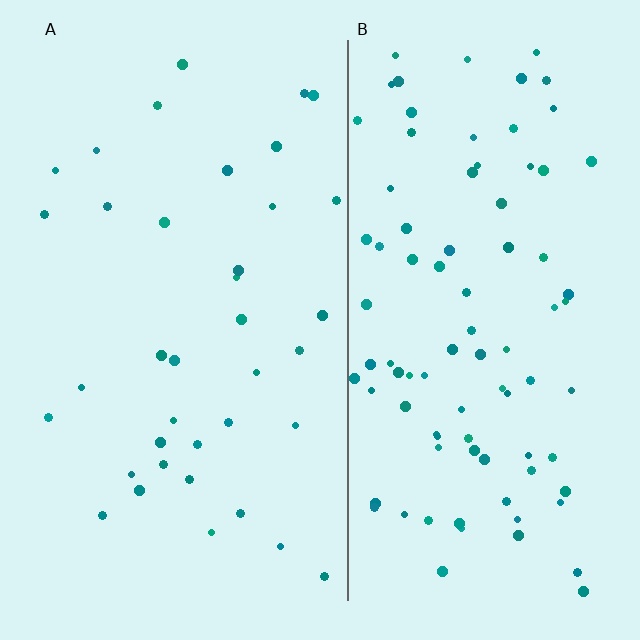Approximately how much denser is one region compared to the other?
Approximately 2.4× — region B over region A.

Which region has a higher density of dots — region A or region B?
B (the right).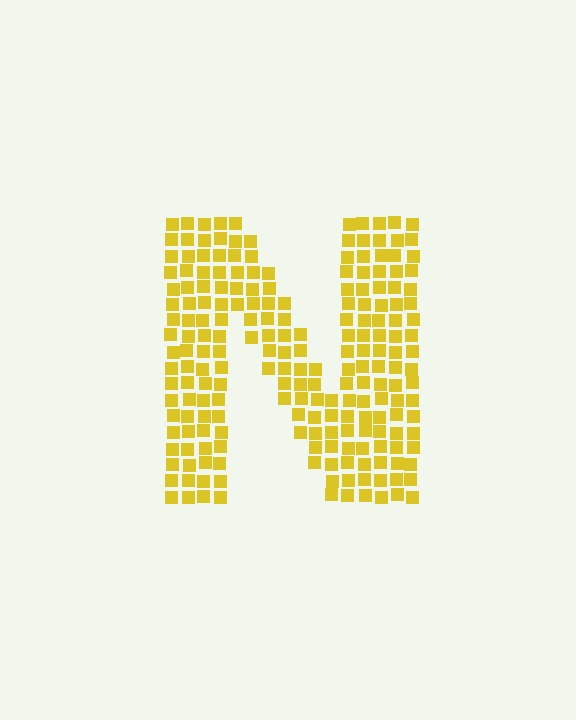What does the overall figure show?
The overall figure shows the letter N.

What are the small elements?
The small elements are squares.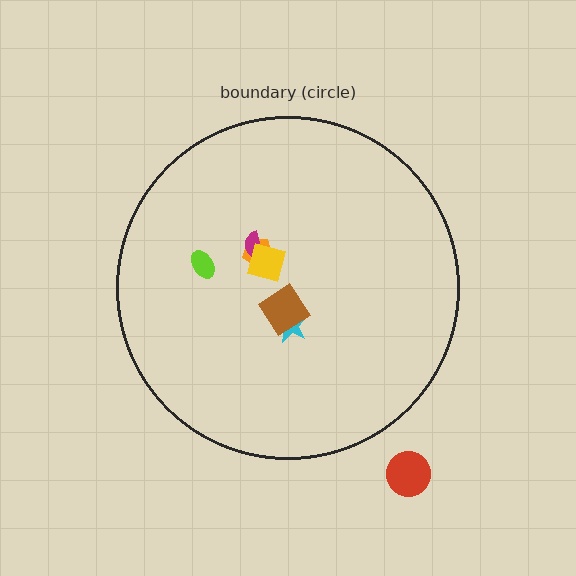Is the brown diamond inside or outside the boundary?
Inside.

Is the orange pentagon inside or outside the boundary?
Inside.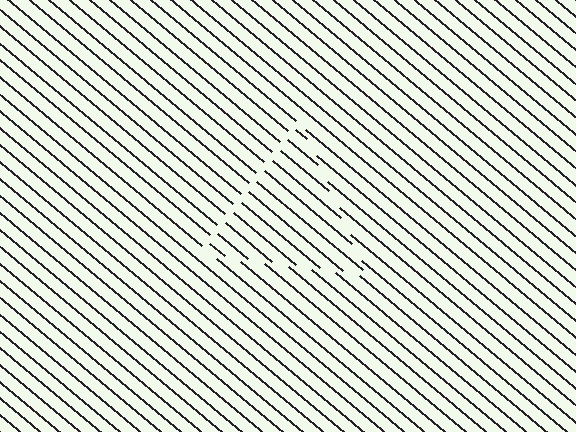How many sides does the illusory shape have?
3 sides — the line-ends trace a triangle.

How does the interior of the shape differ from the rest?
The interior of the shape contains the same grating, shifted by half a period — the contour is defined by the phase discontinuity where line-ends from the inner and outer gratings abut.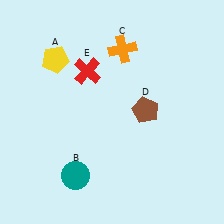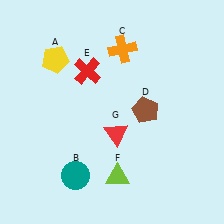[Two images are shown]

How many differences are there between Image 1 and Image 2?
There are 2 differences between the two images.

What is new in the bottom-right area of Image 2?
A red triangle (G) was added in the bottom-right area of Image 2.